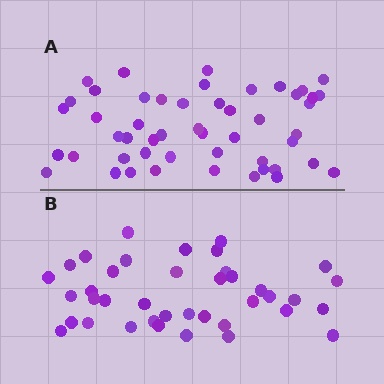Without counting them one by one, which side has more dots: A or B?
Region A (the top region) has more dots.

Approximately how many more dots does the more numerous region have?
Region A has roughly 12 or so more dots than region B.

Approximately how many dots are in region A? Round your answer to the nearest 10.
About 50 dots.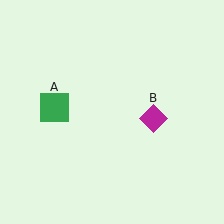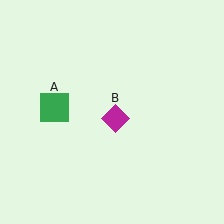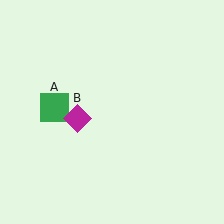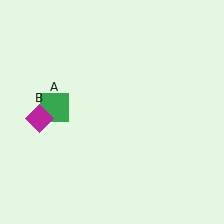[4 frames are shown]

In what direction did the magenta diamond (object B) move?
The magenta diamond (object B) moved left.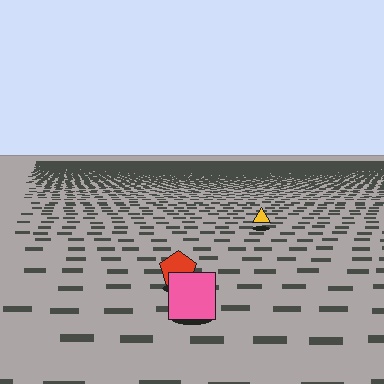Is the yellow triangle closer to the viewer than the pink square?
No. The pink square is closer — you can tell from the texture gradient: the ground texture is coarser near it.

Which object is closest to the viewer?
The pink square is closest. The texture marks near it are larger and more spread out.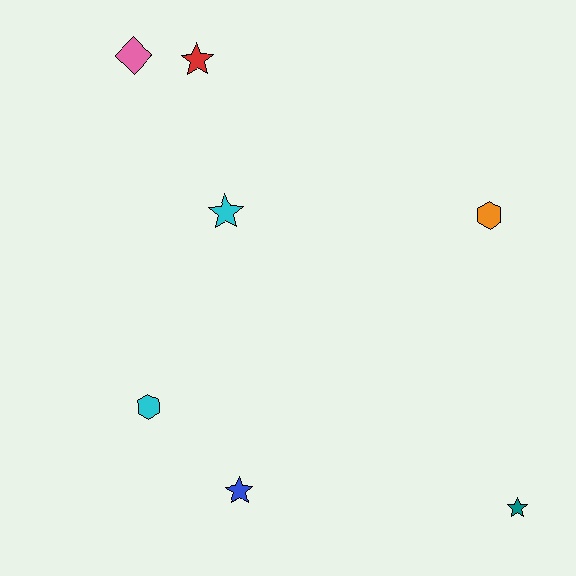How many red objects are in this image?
There is 1 red object.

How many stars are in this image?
There are 4 stars.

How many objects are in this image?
There are 7 objects.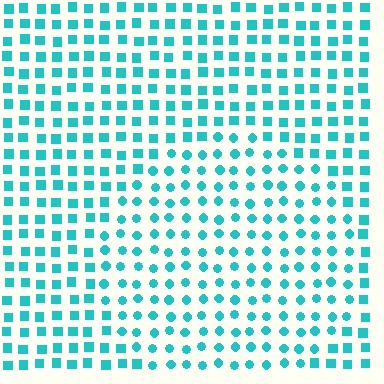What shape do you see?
I see a circle.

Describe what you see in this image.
The image is filled with small cyan elements arranged in a uniform grid. A circle-shaped region contains circles, while the surrounding area contains squares. The boundary is defined purely by the change in element shape.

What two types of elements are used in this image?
The image uses circles inside the circle region and squares outside it.